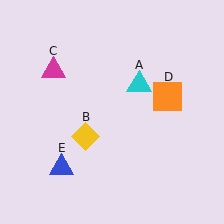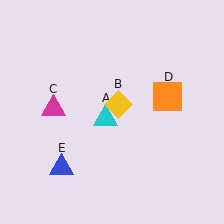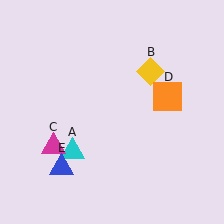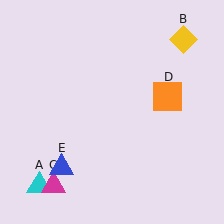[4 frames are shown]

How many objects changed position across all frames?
3 objects changed position: cyan triangle (object A), yellow diamond (object B), magenta triangle (object C).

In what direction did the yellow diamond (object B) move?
The yellow diamond (object B) moved up and to the right.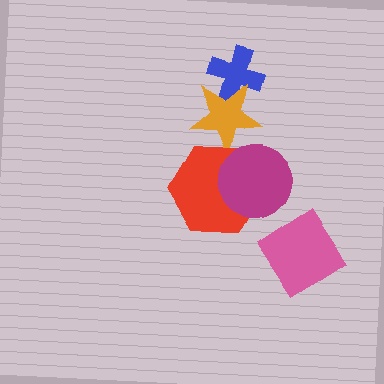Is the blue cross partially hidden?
Yes, it is partially covered by another shape.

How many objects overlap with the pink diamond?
0 objects overlap with the pink diamond.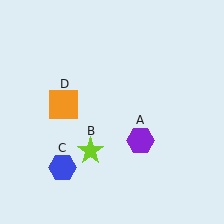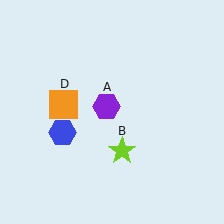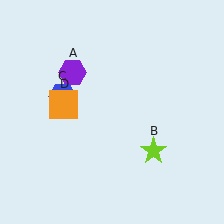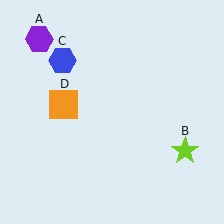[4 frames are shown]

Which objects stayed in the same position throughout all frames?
Orange square (object D) remained stationary.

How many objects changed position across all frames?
3 objects changed position: purple hexagon (object A), lime star (object B), blue hexagon (object C).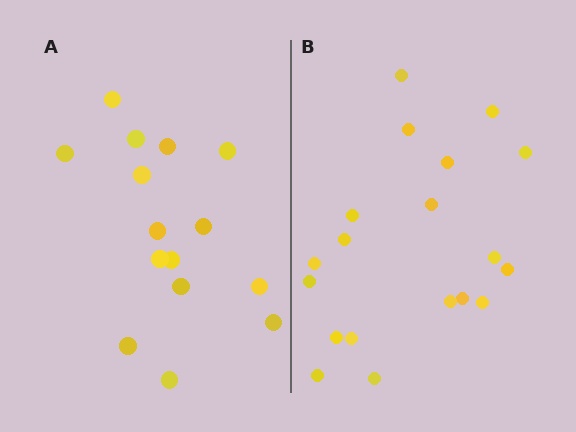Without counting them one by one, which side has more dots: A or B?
Region B (the right region) has more dots.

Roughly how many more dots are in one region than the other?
Region B has about 4 more dots than region A.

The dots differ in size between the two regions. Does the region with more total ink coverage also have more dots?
No. Region A has more total ink coverage because its dots are larger, but region B actually contains more individual dots. Total area can be misleading — the number of items is what matters here.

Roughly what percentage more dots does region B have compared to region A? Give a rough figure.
About 25% more.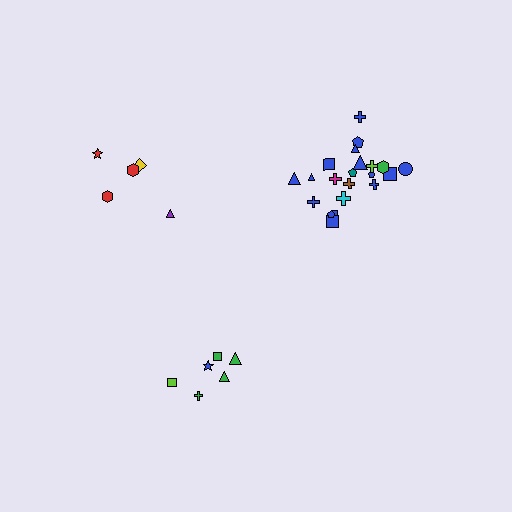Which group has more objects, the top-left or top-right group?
The top-right group.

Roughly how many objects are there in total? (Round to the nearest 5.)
Roughly 35 objects in total.